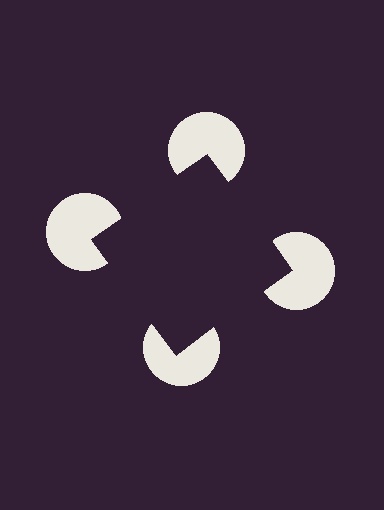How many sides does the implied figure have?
4 sides.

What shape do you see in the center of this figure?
An illusory square — its edges are inferred from the aligned wedge cuts in the pac-man discs, not physically drawn.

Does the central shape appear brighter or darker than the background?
It typically appears slightly darker than the background, even though no actual brightness change is drawn.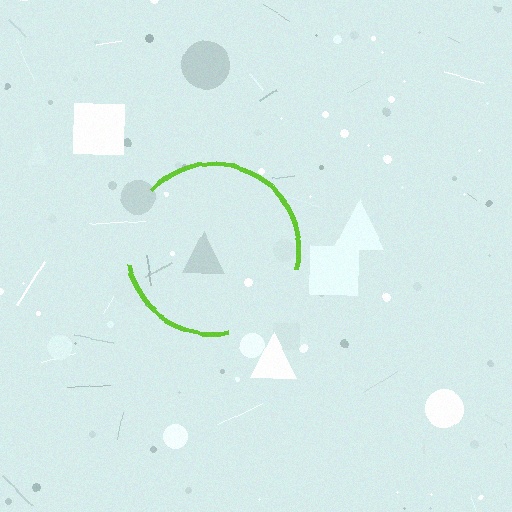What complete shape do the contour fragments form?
The contour fragments form a circle.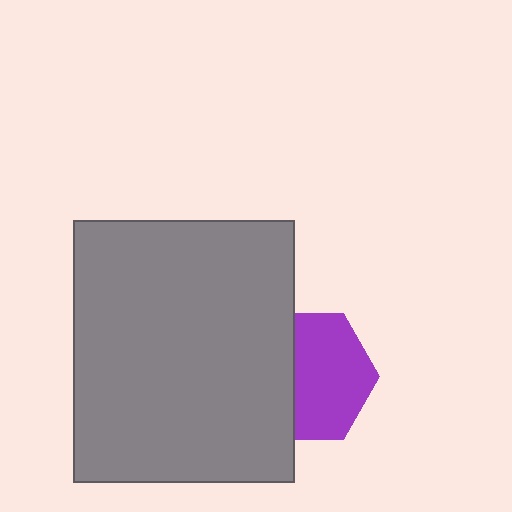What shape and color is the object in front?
The object in front is a gray rectangle.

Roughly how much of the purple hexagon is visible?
About half of it is visible (roughly 60%).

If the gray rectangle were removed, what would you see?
You would see the complete purple hexagon.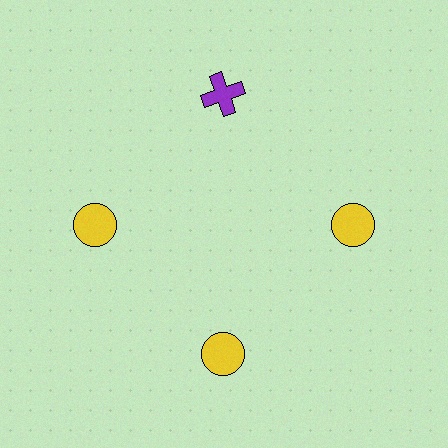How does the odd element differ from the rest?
It differs in both color (purple instead of yellow) and shape (cross instead of circle).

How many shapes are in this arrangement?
There are 4 shapes arranged in a ring pattern.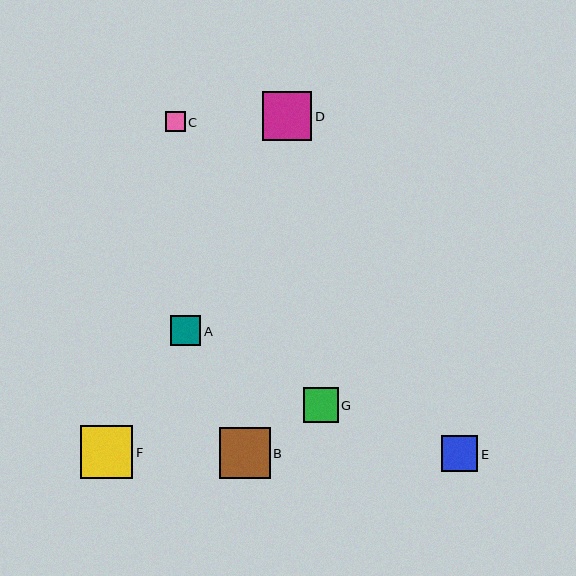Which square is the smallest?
Square C is the smallest with a size of approximately 20 pixels.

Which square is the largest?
Square F is the largest with a size of approximately 53 pixels.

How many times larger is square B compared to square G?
Square B is approximately 1.5 times the size of square G.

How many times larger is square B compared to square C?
Square B is approximately 2.6 times the size of square C.